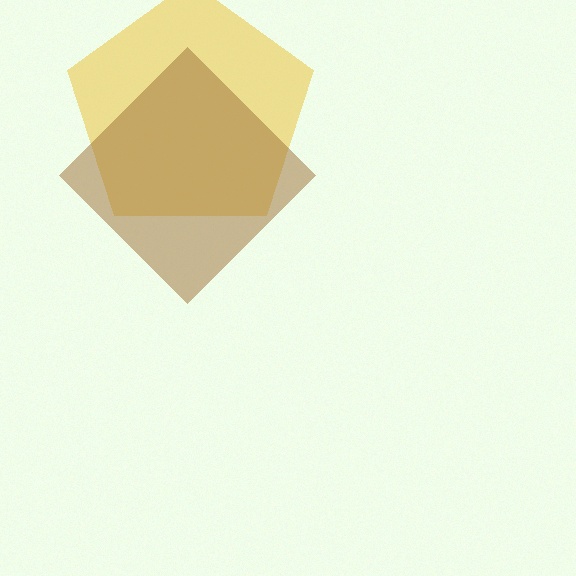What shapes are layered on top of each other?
The layered shapes are: a yellow pentagon, a brown diamond.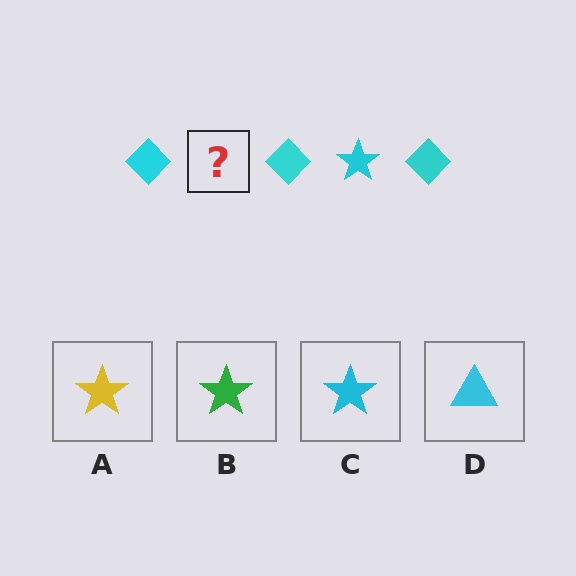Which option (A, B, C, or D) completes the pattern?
C.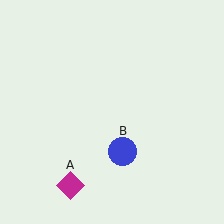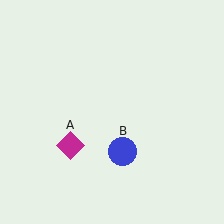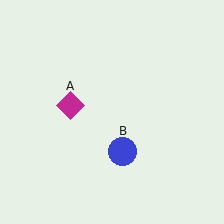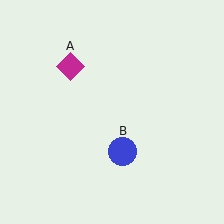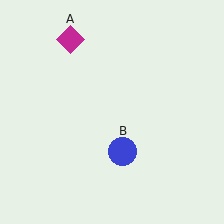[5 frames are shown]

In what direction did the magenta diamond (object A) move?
The magenta diamond (object A) moved up.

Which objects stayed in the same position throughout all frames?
Blue circle (object B) remained stationary.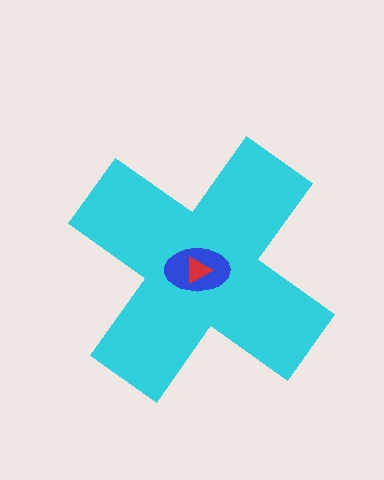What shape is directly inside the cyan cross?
The blue ellipse.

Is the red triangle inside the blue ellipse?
Yes.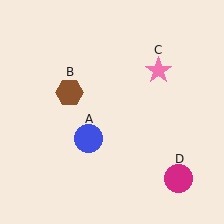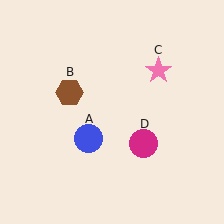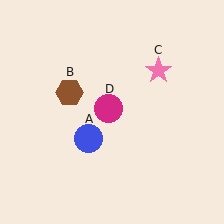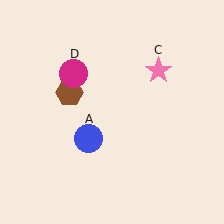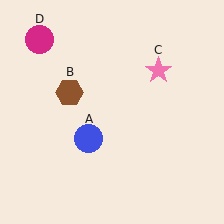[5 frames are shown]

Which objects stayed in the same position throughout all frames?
Blue circle (object A) and brown hexagon (object B) and pink star (object C) remained stationary.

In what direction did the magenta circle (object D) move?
The magenta circle (object D) moved up and to the left.